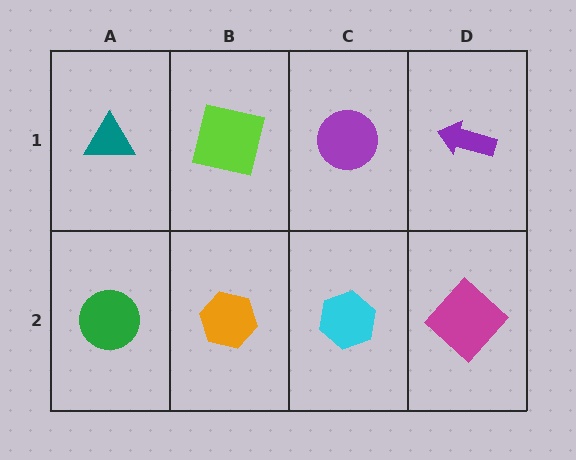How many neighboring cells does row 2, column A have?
2.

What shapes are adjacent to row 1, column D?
A magenta diamond (row 2, column D), a purple circle (row 1, column C).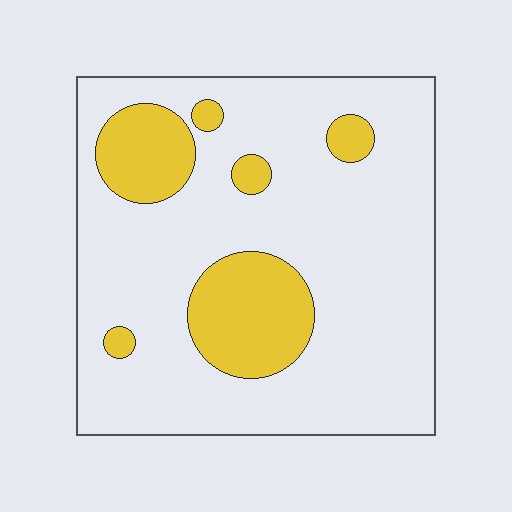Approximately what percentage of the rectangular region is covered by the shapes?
Approximately 20%.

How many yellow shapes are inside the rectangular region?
6.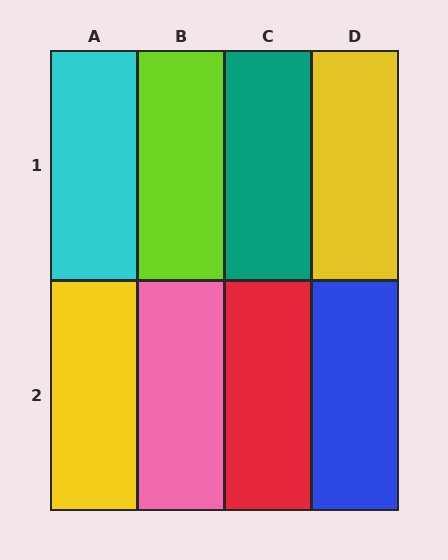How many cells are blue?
1 cell is blue.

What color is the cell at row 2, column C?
Red.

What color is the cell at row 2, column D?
Blue.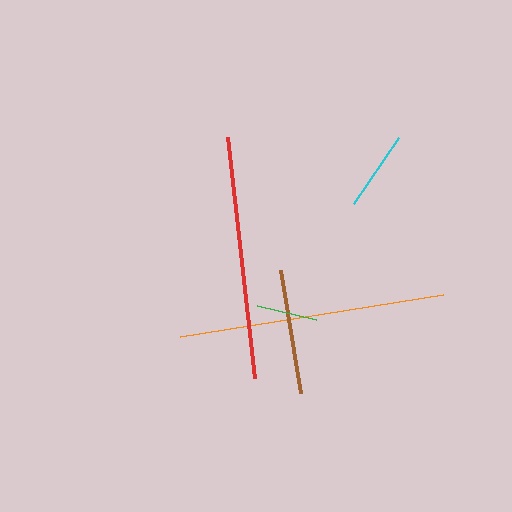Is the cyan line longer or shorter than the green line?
The cyan line is longer than the green line.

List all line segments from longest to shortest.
From longest to shortest: orange, red, brown, cyan, green.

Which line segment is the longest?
The orange line is the longest at approximately 266 pixels.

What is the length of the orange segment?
The orange segment is approximately 266 pixels long.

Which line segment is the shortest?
The green line is the shortest at approximately 61 pixels.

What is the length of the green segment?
The green segment is approximately 61 pixels long.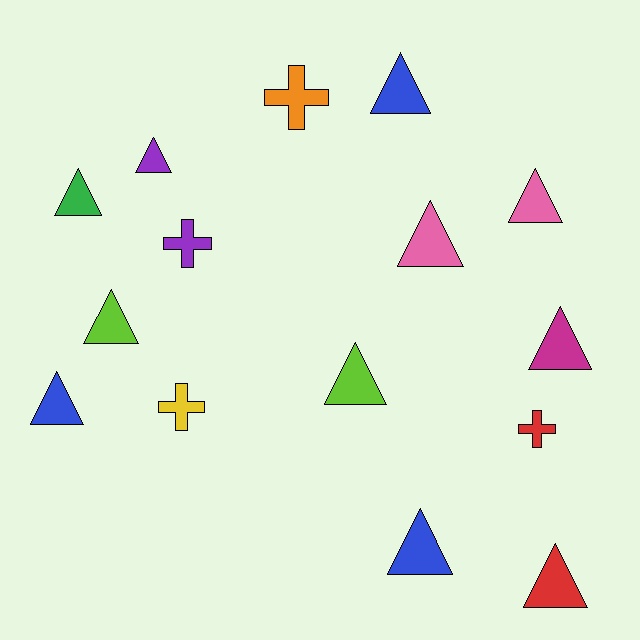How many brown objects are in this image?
There are no brown objects.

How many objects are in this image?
There are 15 objects.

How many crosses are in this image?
There are 4 crosses.